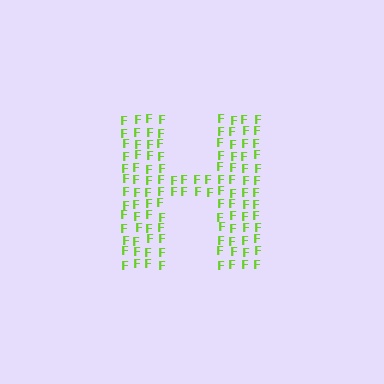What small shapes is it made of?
It is made of small letter F's.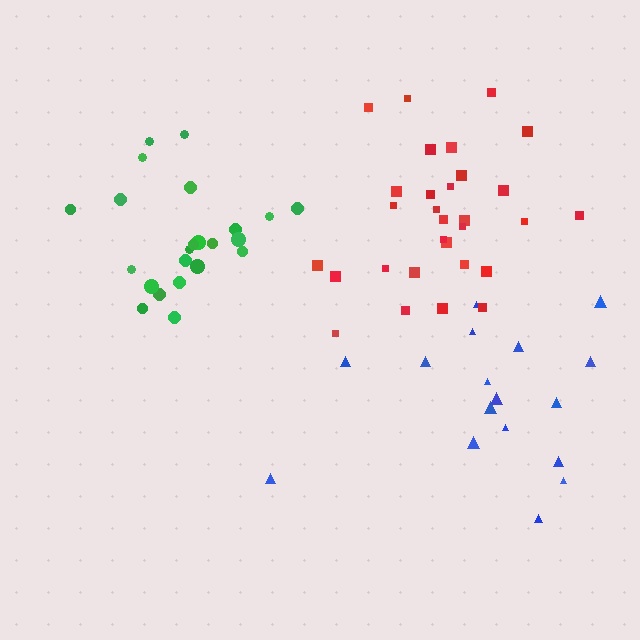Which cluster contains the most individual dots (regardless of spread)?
Red (30).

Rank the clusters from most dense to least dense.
red, green, blue.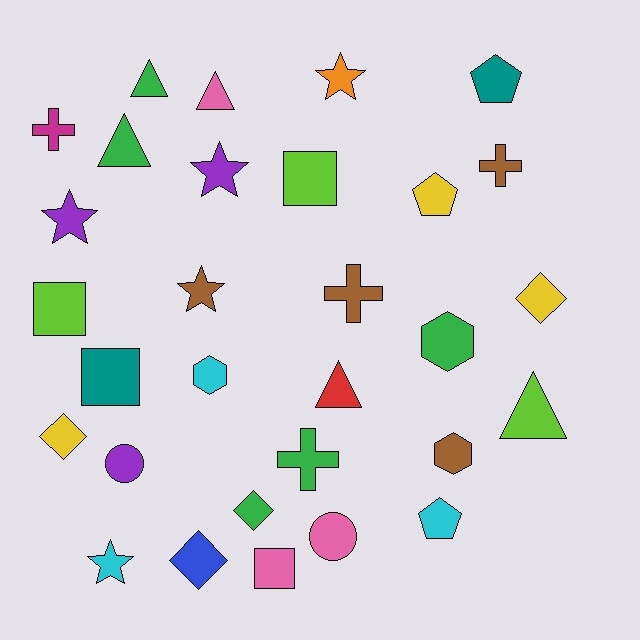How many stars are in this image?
There are 5 stars.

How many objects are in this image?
There are 30 objects.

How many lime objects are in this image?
There are 3 lime objects.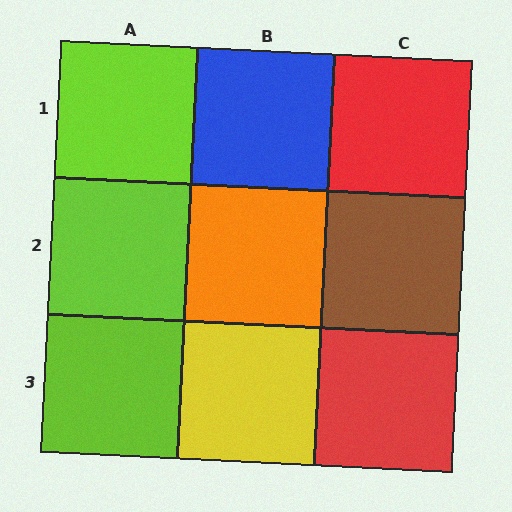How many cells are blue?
1 cell is blue.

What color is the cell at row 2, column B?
Orange.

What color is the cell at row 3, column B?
Yellow.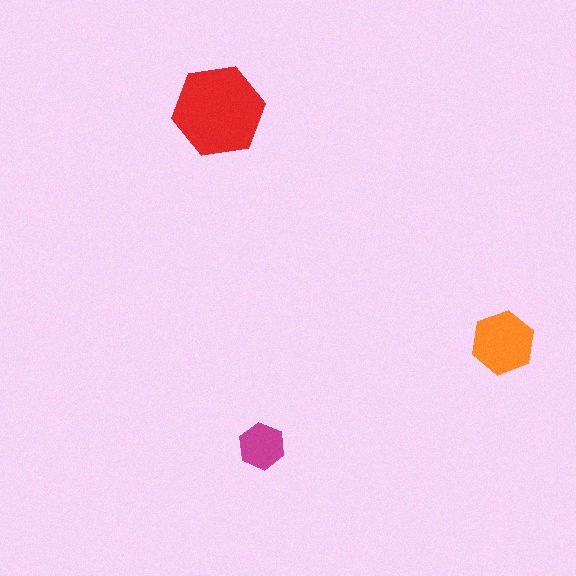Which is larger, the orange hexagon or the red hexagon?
The red one.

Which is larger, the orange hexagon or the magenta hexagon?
The orange one.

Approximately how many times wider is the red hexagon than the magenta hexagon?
About 2 times wider.